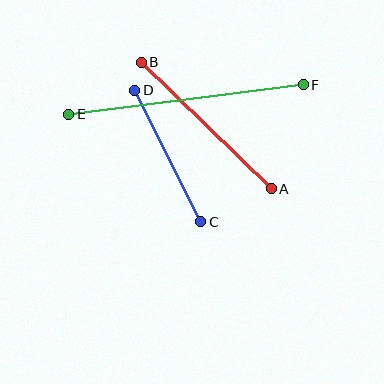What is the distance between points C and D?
The distance is approximately 147 pixels.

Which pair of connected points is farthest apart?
Points E and F are farthest apart.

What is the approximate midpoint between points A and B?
The midpoint is at approximately (206, 126) pixels.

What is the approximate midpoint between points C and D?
The midpoint is at approximately (168, 156) pixels.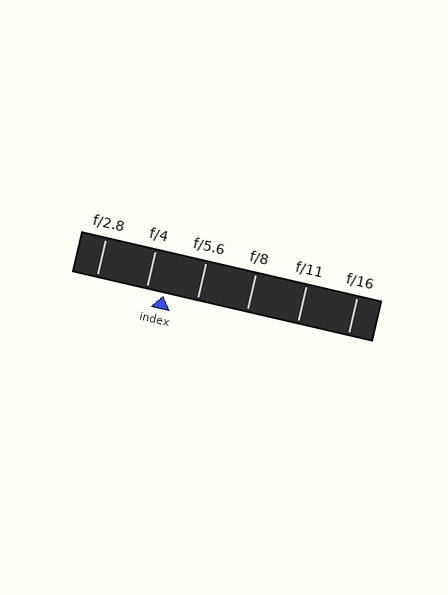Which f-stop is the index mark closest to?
The index mark is closest to f/4.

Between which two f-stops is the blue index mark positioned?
The index mark is between f/4 and f/5.6.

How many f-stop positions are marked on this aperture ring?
There are 6 f-stop positions marked.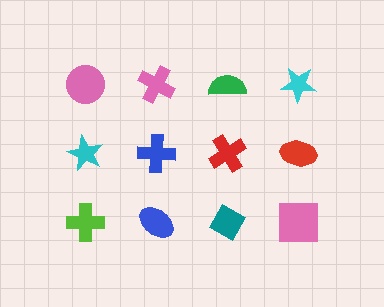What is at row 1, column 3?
A green semicircle.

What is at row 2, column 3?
A red cross.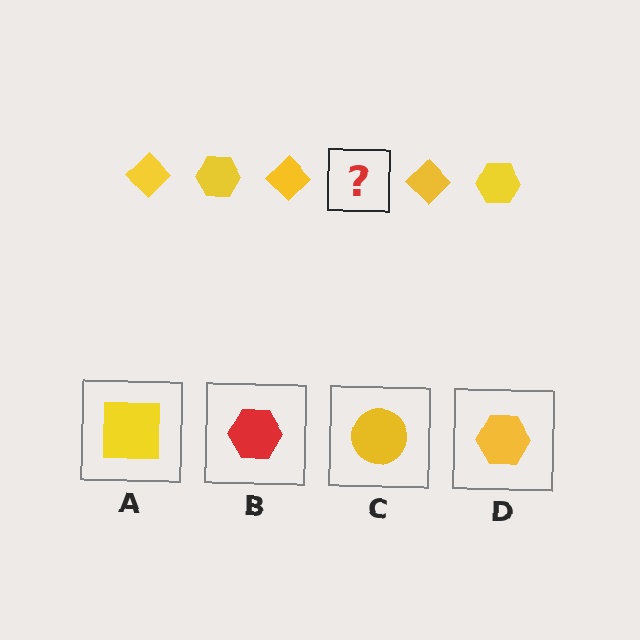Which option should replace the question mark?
Option D.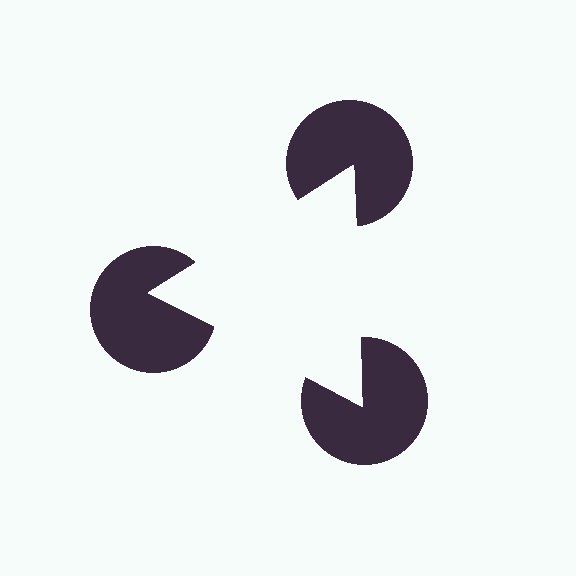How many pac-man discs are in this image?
There are 3 — one at each vertex of the illusory triangle.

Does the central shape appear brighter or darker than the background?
It typically appears slightly brighter than the background, even though no actual brightness change is drawn.